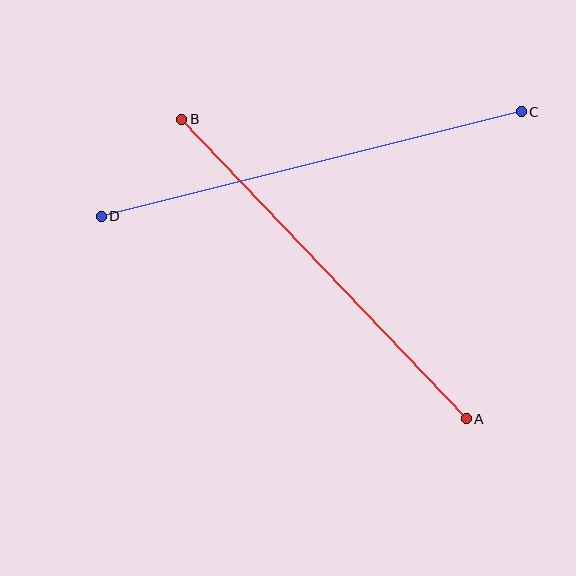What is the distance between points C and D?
The distance is approximately 432 pixels.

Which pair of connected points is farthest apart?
Points C and D are farthest apart.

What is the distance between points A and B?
The distance is approximately 413 pixels.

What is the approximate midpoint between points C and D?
The midpoint is at approximately (311, 164) pixels.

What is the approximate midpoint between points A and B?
The midpoint is at approximately (324, 269) pixels.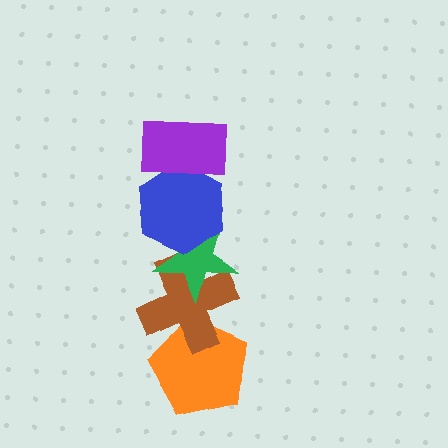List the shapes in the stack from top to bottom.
From top to bottom: the purple rectangle, the blue hexagon, the green star, the brown cross, the orange pentagon.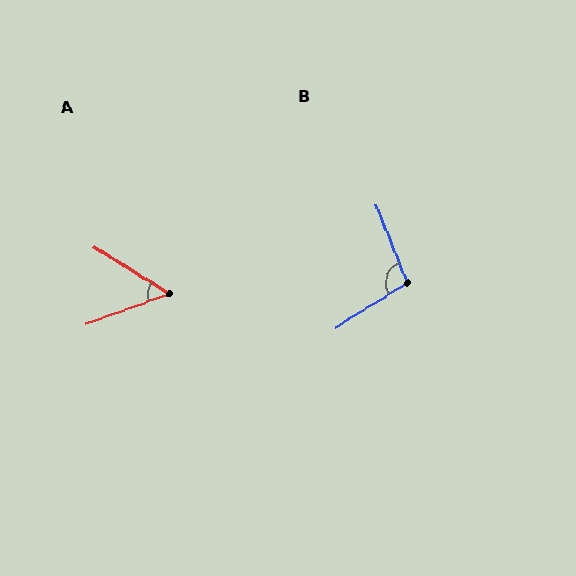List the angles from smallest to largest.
A (52°), B (101°).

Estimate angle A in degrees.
Approximately 52 degrees.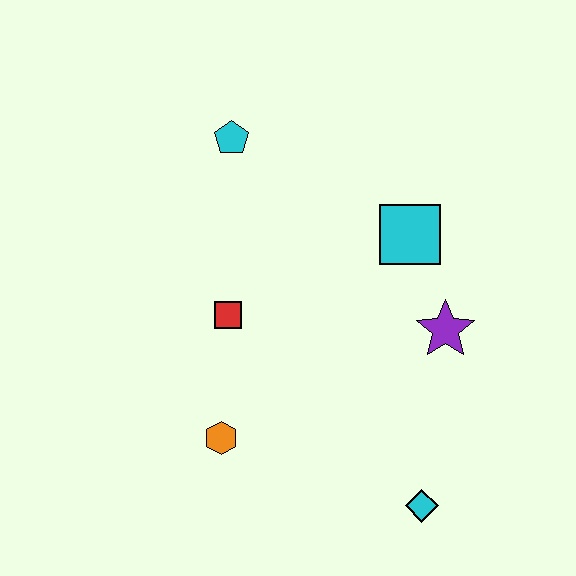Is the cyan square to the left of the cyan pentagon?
No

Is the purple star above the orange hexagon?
Yes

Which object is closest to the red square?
The orange hexagon is closest to the red square.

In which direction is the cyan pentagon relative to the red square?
The cyan pentagon is above the red square.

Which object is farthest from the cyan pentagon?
The cyan diamond is farthest from the cyan pentagon.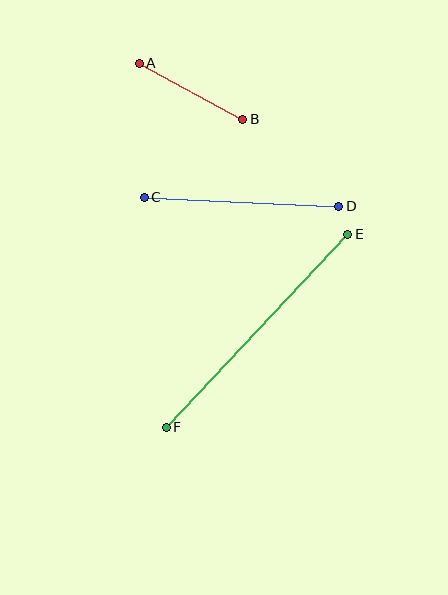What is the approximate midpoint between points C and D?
The midpoint is at approximately (242, 202) pixels.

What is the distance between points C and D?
The distance is approximately 195 pixels.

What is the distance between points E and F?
The distance is approximately 265 pixels.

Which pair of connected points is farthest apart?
Points E and F are farthest apart.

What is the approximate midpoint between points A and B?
The midpoint is at approximately (191, 91) pixels.